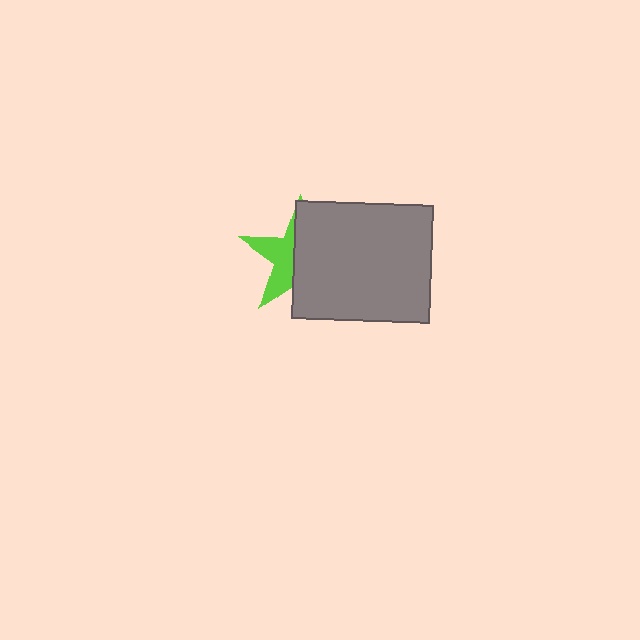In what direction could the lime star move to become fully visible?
The lime star could move left. That would shift it out from behind the gray rectangle entirely.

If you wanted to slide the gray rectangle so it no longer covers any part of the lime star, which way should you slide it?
Slide it right — that is the most direct way to separate the two shapes.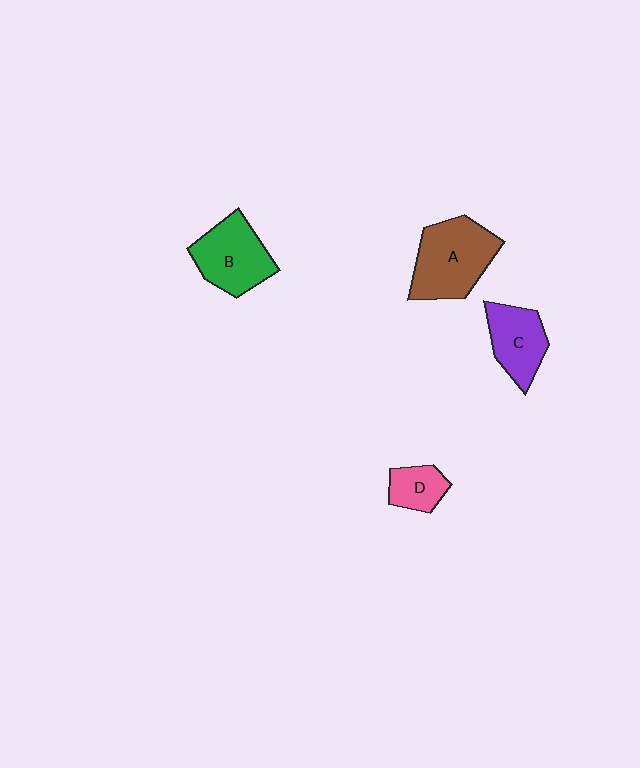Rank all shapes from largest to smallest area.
From largest to smallest: A (brown), B (green), C (purple), D (pink).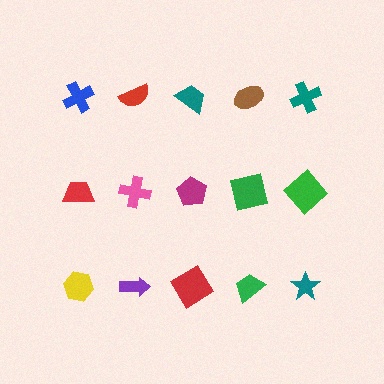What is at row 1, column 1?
A blue cross.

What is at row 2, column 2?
A pink cross.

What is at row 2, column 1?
A red trapezoid.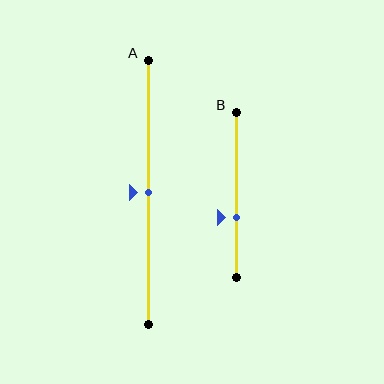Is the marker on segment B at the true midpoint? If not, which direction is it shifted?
No, the marker on segment B is shifted downward by about 14% of the segment length.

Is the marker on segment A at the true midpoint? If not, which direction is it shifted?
Yes, the marker on segment A is at the true midpoint.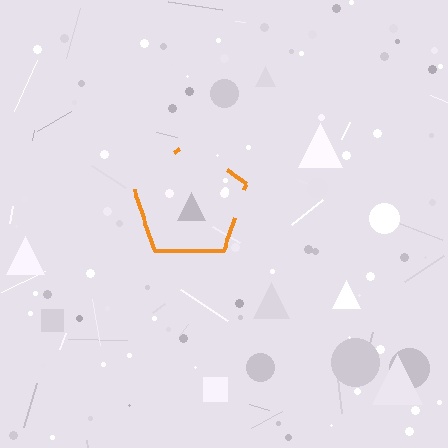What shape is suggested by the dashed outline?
The dashed outline suggests a pentagon.